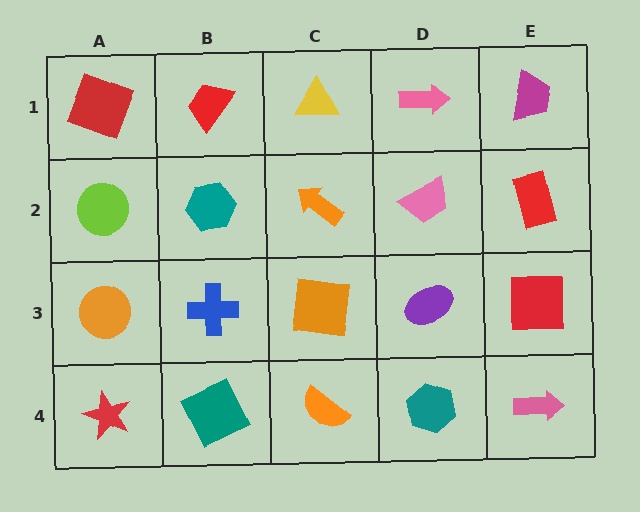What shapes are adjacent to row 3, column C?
An orange arrow (row 2, column C), an orange semicircle (row 4, column C), a blue cross (row 3, column B), a purple ellipse (row 3, column D).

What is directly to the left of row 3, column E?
A purple ellipse.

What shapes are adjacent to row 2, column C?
A yellow triangle (row 1, column C), an orange square (row 3, column C), a teal hexagon (row 2, column B), a pink trapezoid (row 2, column D).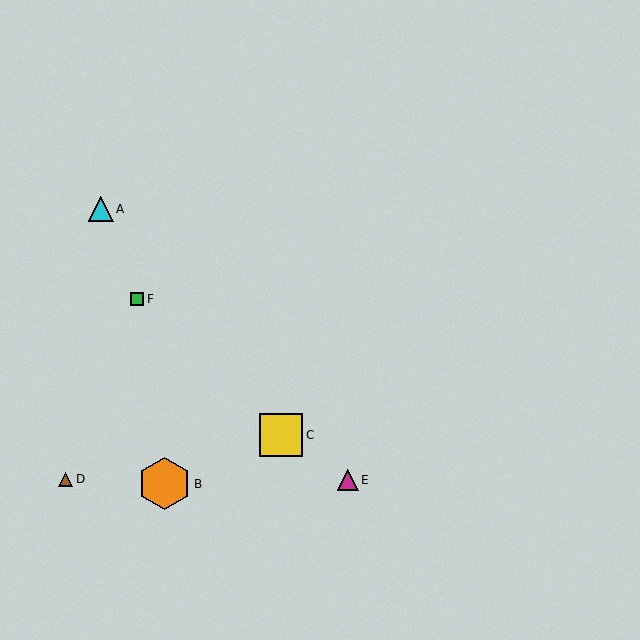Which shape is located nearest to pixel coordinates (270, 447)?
The yellow square (labeled C) at (281, 435) is nearest to that location.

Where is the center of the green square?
The center of the green square is at (137, 299).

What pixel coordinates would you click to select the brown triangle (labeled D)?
Click at (65, 479) to select the brown triangle D.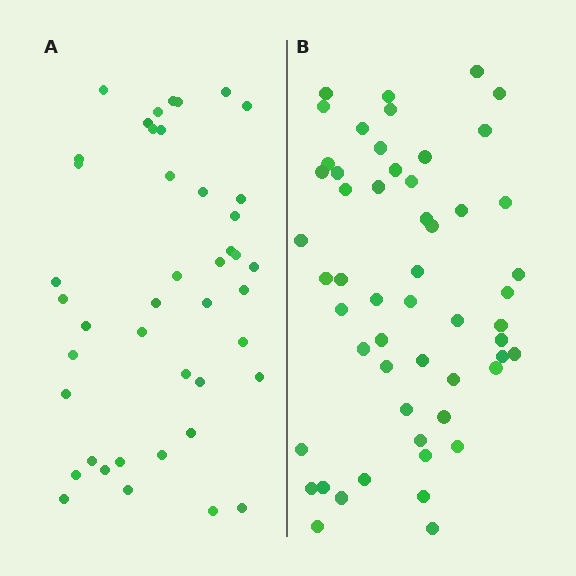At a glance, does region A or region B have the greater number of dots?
Region B (the right region) has more dots.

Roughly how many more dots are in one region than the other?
Region B has roughly 12 or so more dots than region A.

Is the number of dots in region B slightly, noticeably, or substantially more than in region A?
Region B has noticeably more, but not dramatically so. The ratio is roughly 1.3 to 1.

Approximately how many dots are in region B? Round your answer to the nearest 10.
About 50 dots. (The exact count is 54, which rounds to 50.)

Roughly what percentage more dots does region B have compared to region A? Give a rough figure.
About 25% more.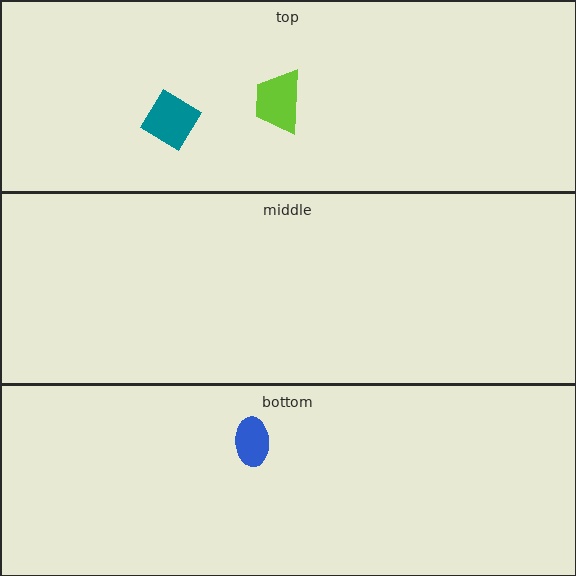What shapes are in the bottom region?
The blue ellipse.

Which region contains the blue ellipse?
The bottom region.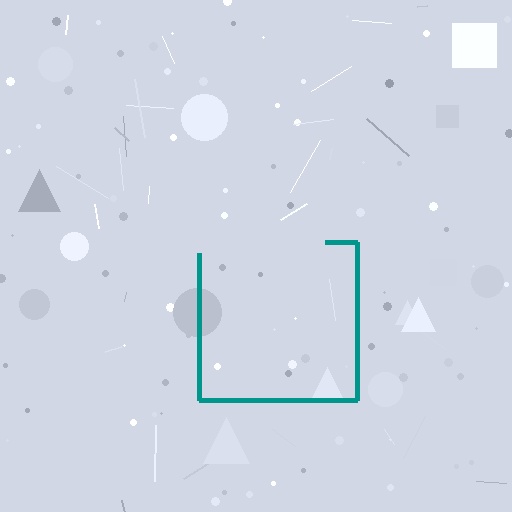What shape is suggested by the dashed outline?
The dashed outline suggests a square.